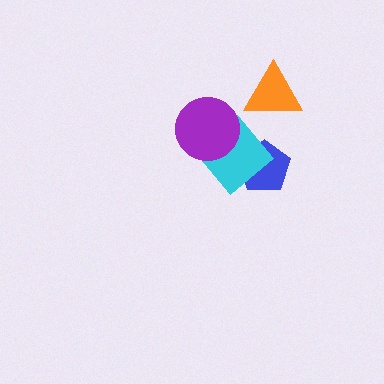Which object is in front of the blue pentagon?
The cyan diamond is in front of the blue pentagon.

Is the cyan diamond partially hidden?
Yes, it is partially covered by another shape.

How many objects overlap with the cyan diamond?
2 objects overlap with the cyan diamond.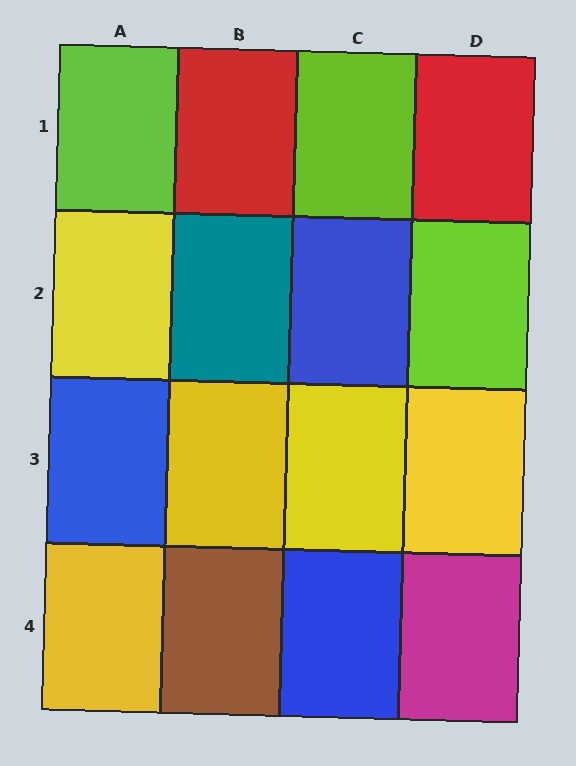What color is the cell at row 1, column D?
Red.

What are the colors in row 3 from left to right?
Blue, yellow, yellow, yellow.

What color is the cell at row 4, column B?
Brown.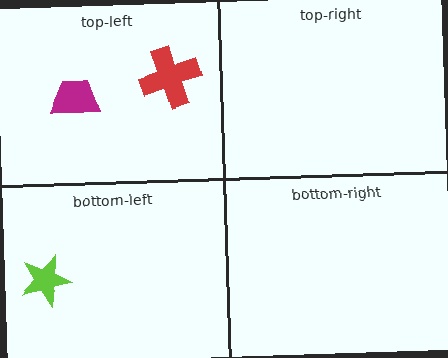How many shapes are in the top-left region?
2.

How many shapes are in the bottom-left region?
1.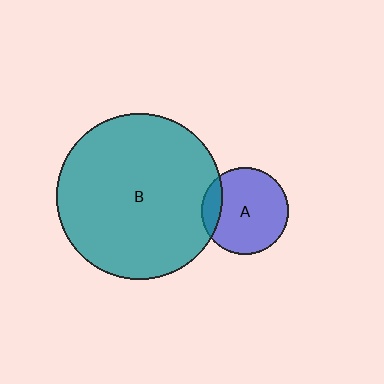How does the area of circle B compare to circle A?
Approximately 3.7 times.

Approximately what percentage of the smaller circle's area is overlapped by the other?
Approximately 15%.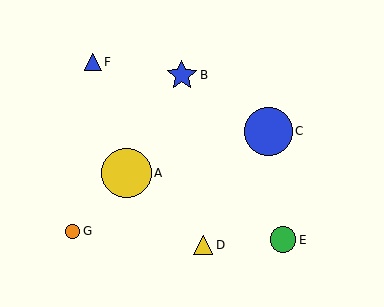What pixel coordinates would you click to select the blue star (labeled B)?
Click at (182, 75) to select the blue star B.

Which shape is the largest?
The yellow circle (labeled A) is the largest.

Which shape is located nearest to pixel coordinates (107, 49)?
The blue triangle (labeled F) at (93, 62) is nearest to that location.